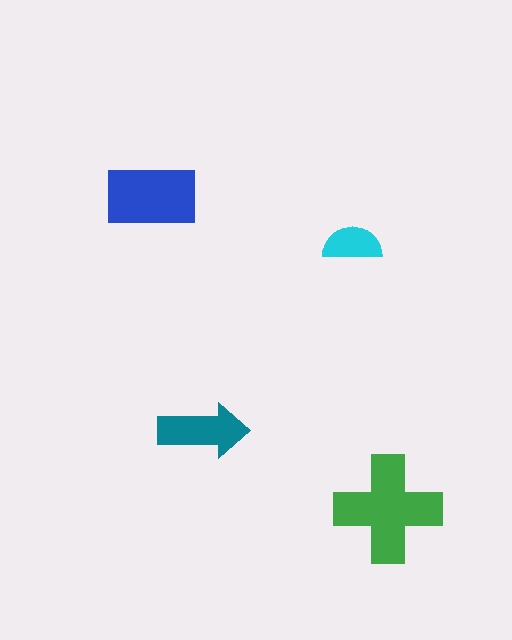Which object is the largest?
The green cross.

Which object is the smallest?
The cyan semicircle.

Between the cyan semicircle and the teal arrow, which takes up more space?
The teal arrow.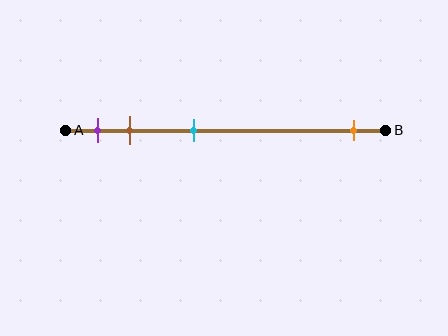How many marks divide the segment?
There are 4 marks dividing the segment.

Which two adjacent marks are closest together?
The purple and brown marks are the closest adjacent pair.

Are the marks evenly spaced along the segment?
No, the marks are not evenly spaced.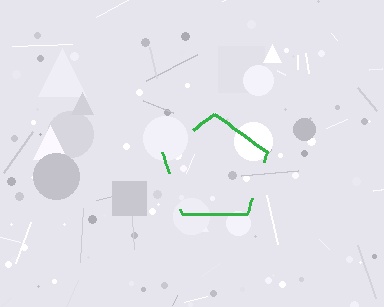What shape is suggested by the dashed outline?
The dashed outline suggests a pentagon.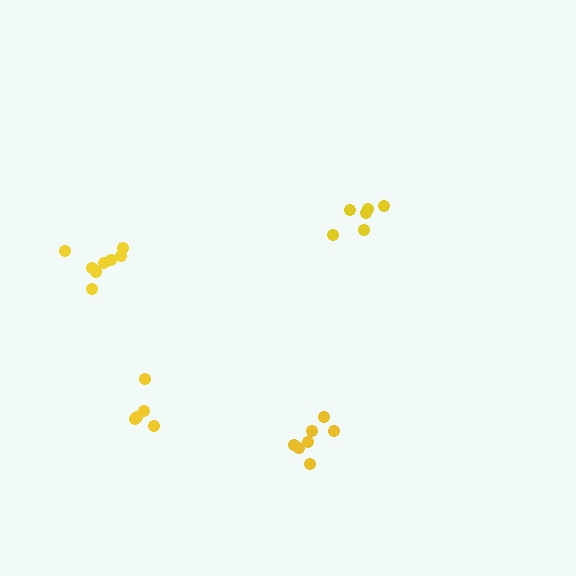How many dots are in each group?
Group 1: 6 dots, Group 2: 8 dots, Group 3: 7 dots, Group 4: 5 dots (26 total).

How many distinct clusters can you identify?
There are 4 distinct clusters.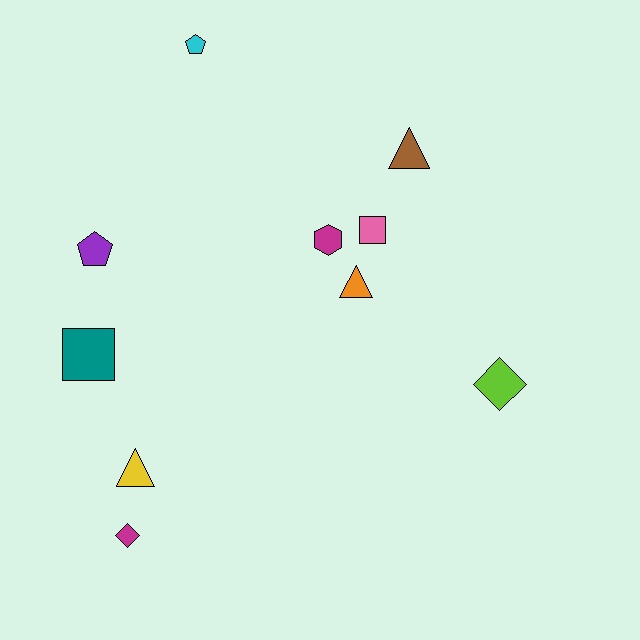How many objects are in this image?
There are 10 objects.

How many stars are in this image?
There are no stars.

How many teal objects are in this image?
There is 1 teal object.